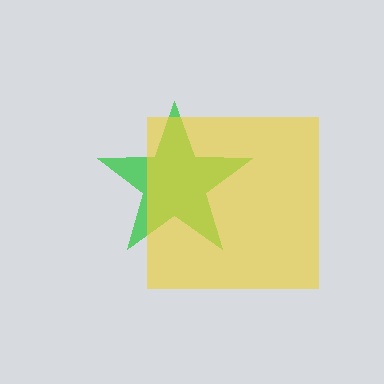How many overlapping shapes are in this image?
There are 2 overlapping shapes in the image.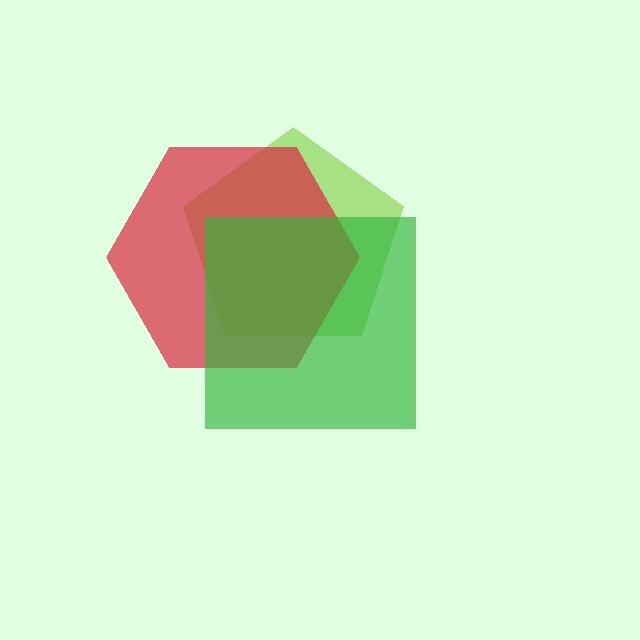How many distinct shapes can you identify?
There are 3 distinct shapes: a lime pentagon, a red hexagon, a green square.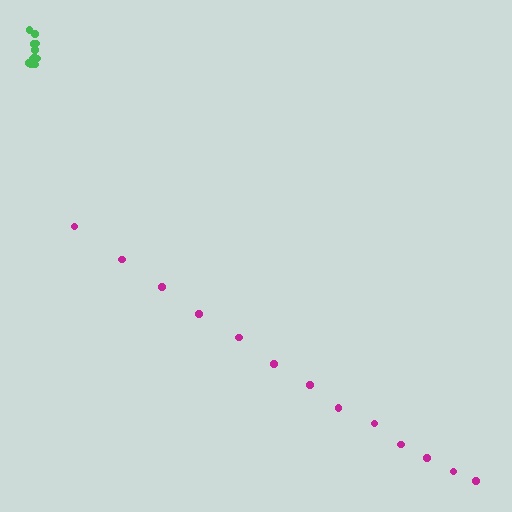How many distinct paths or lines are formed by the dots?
There are 2 distinct paths.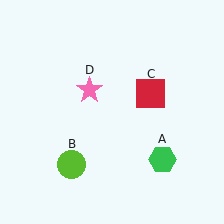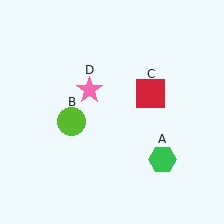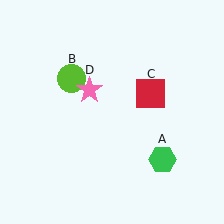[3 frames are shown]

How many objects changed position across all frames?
1 object changed position: lime circle (object B).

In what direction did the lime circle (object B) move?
The lime circle (object B) moved up.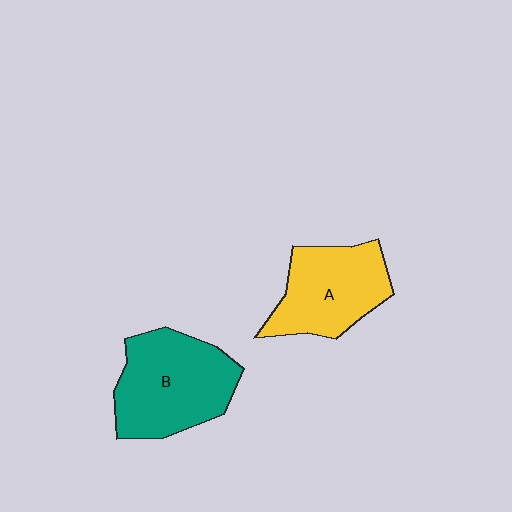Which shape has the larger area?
Shape B (teal).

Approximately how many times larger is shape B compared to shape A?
Approximately 1.2 times.